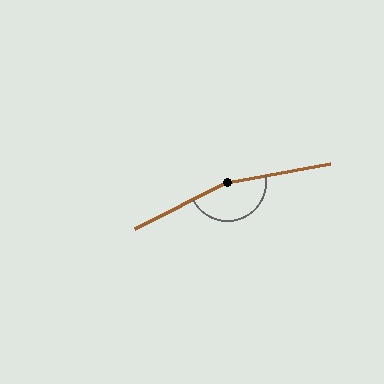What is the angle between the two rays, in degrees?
Approximately 164 degrees.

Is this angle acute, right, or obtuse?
It is obtuse.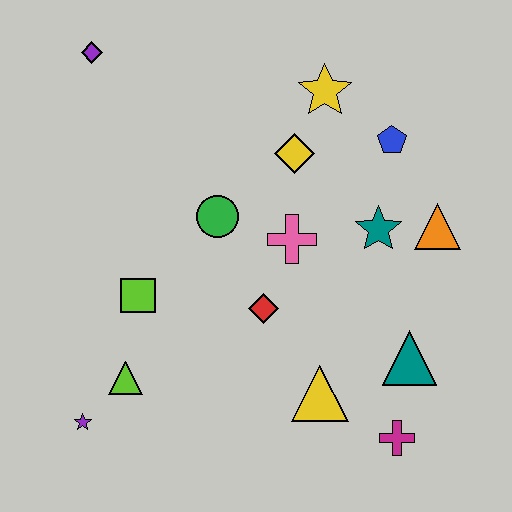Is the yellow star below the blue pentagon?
No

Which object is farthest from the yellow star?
The purple star is farthest from the yellow star.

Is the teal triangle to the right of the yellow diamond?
Yes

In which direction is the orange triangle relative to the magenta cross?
The orange triangle is above the magenta cross.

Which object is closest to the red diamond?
The pink cross is closest to the red diamond.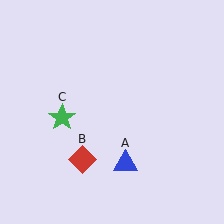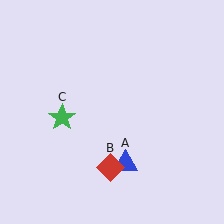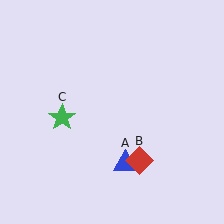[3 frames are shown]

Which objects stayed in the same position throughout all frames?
Blue triangle (object A) and green star (object C) remained stationary.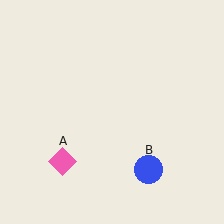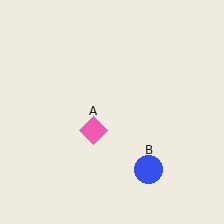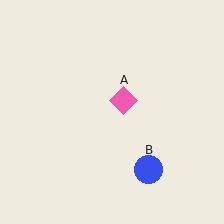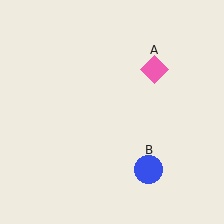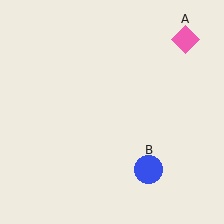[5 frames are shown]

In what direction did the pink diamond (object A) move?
The pink diamond (object A) moved up and to the right.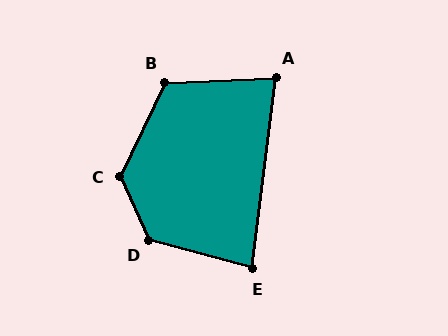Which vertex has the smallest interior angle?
A, at approximately 80 degrees.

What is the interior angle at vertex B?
Approximately 118 degrees (obtuse).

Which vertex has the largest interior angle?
C, at approximately 131 degrees.